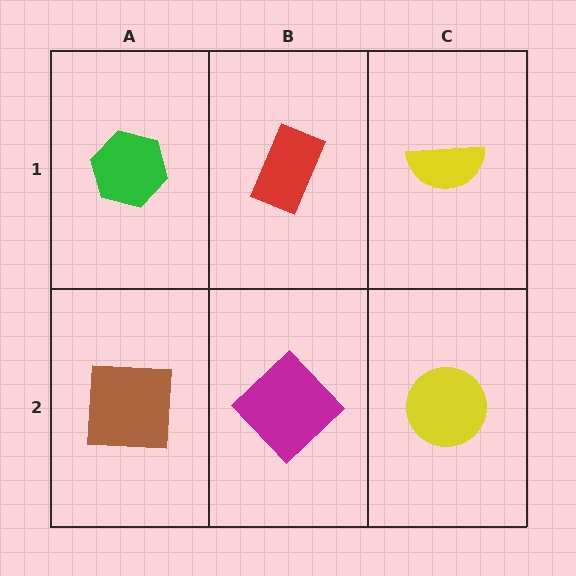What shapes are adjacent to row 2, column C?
A yellow semicircle (row 1, column C), a magenta diamond (row 2, column B).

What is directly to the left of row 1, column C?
A red rectangle.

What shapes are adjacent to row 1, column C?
A yellow circle (row 2, column C), a red rectangle (row 1, column B).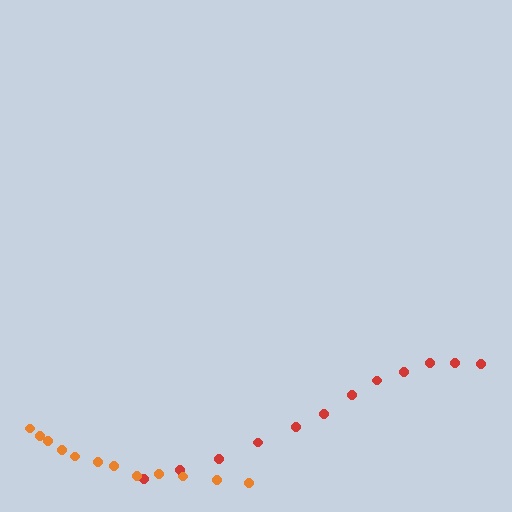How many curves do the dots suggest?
There are 2 distinct paths.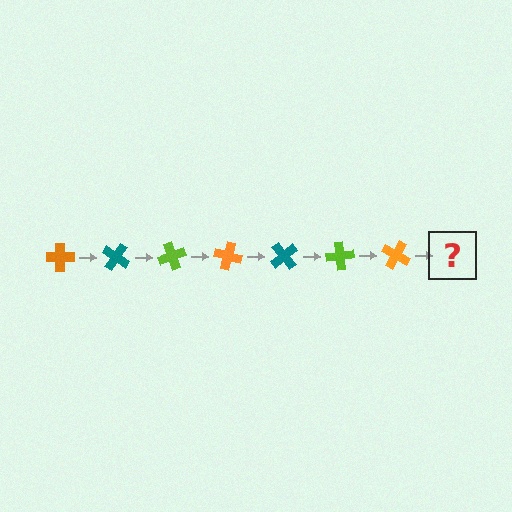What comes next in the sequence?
The next element should be a teal cross, rotated 245 degrees from the start.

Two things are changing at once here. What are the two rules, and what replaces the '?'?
The two rules are that it rotates 35 degrees each step and the color cycles through orange, teal, and lime. The '?' should be a teal cross, rotated 245 degrees from the start.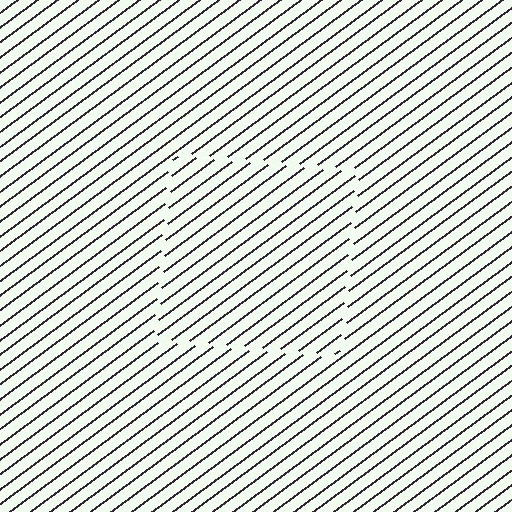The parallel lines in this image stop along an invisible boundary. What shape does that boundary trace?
An illusory square. The interior of the shape contains the same grating, shifted by half a period — the contour is defined by the phase discontinuity where line-ends from the inner and outer gratings abut.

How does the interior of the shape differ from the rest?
The interior of the shape contains the same grating, shifted by half a period — the contour is defined by the phase discontinuity where line-ends from the inner and outer gratings abut.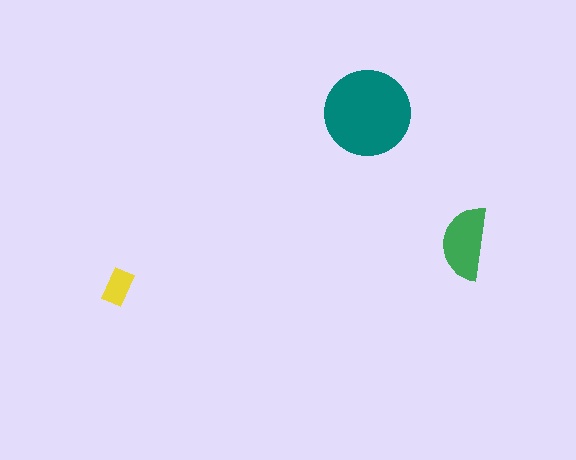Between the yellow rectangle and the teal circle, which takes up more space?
The teal circle.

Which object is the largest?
The teal circle.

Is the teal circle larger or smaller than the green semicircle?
Larger.